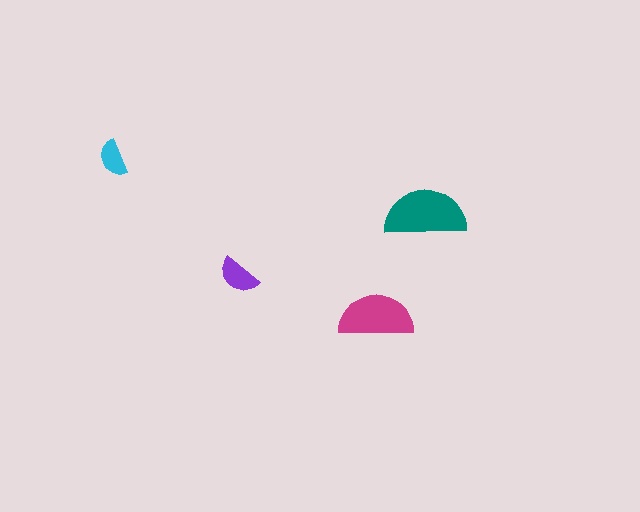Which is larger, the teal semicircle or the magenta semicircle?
The teal one.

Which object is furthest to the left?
The cyan semicircle is leftmost.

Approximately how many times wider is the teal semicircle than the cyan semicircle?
About 2 times wider.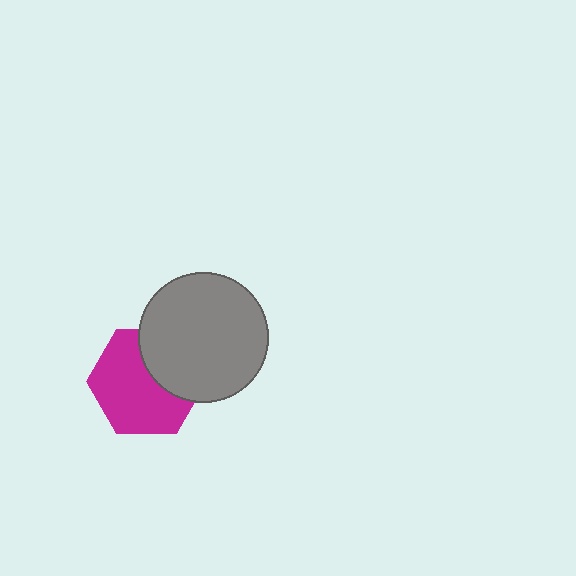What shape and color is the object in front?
The object in front is a gray circle.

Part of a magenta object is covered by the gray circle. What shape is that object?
It is a hexagon.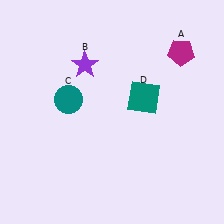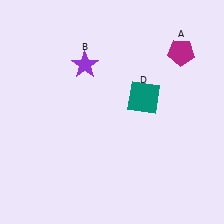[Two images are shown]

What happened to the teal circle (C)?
The teal circle (C) was removed in Image 2. It was in the top-left area of Image 1.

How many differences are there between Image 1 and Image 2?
There is 1 difference between the two images.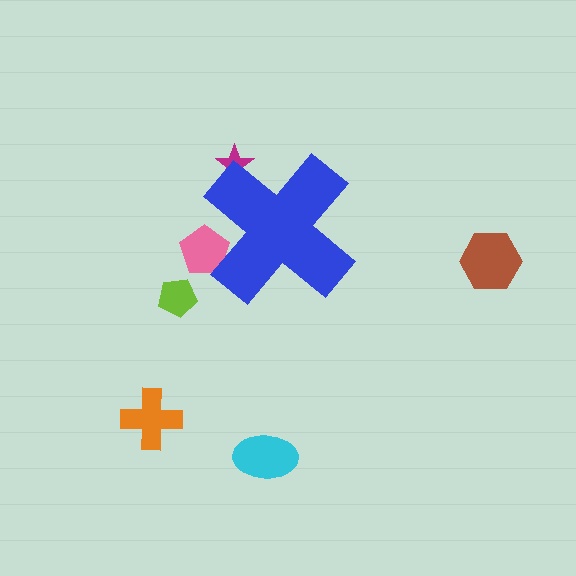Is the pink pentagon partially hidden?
Yes, the pink pentagon is partially hidden behind the blue cross.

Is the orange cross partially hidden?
No, the orange cross is fully visible.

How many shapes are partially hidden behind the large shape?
2 shapes are partially hidden.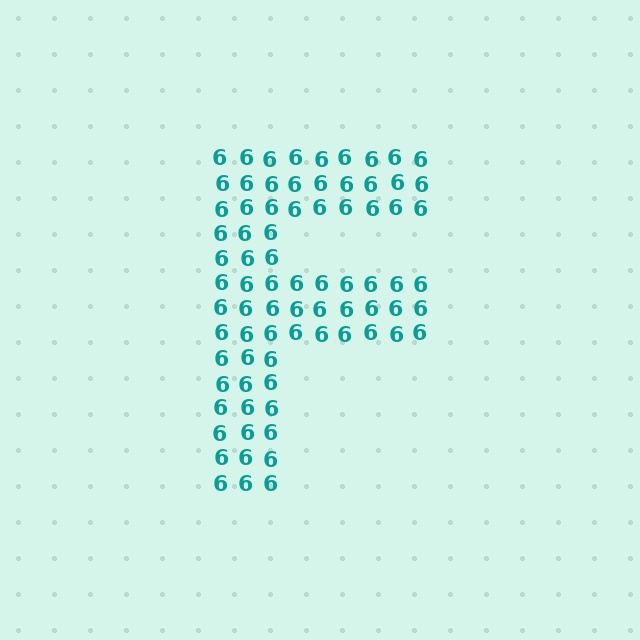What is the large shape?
The large shape is the letter F.